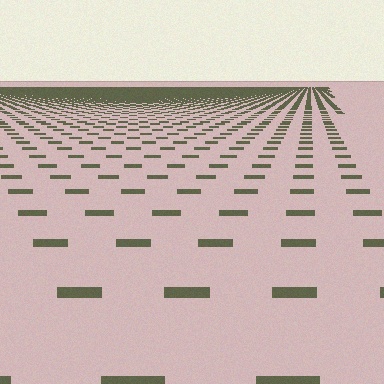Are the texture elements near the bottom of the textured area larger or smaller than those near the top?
Larger. Near the bottom, elements are closer to the viewer and appear at a bigger on-screen size.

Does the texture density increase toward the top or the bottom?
Density increases toward the top.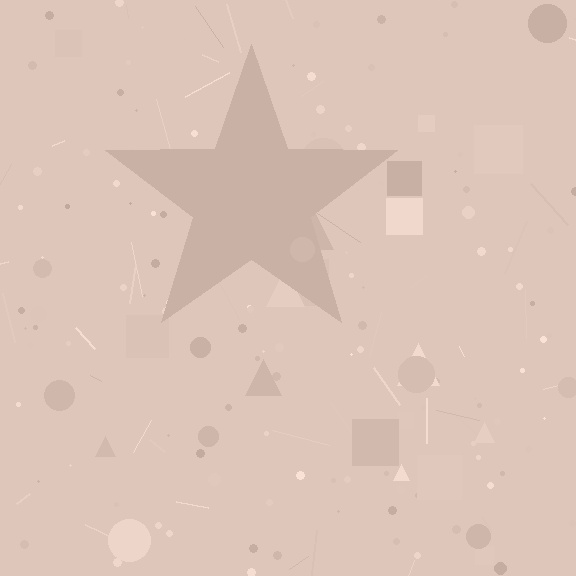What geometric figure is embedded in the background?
A star is embedded in the background.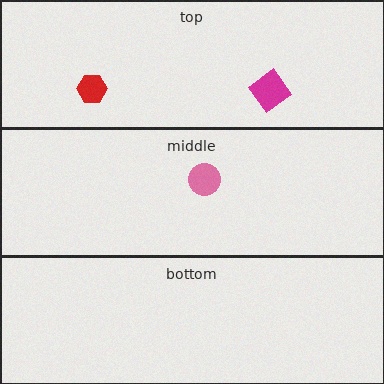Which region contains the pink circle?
The middle region.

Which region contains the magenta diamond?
The top region.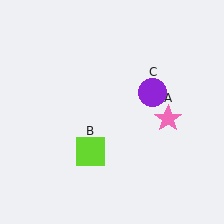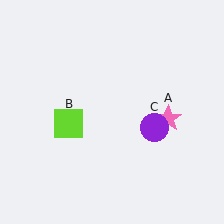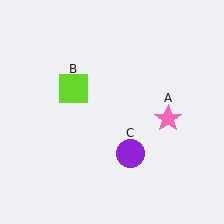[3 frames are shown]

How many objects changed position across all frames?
2 objects changed position: lime square (object B), purple circle (object C).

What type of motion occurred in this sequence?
The lime square (object B), purple circle (object C) rotated clockwise around the center of the scene.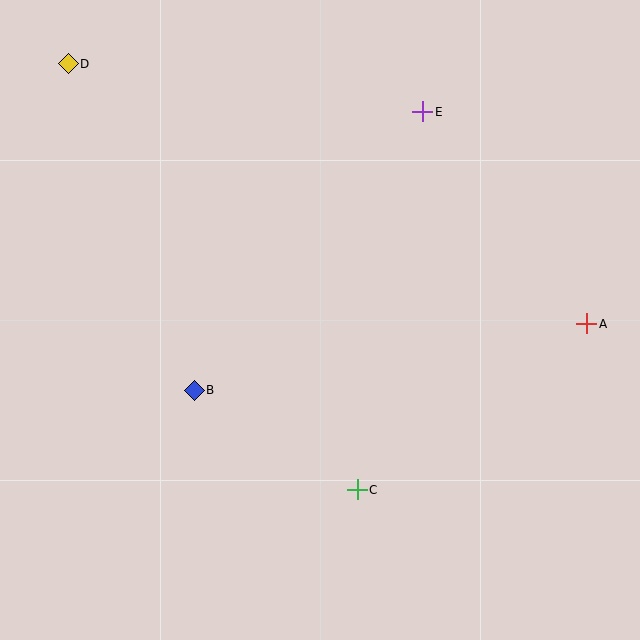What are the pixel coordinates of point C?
Point C is at (357, 490).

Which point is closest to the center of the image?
Point B at (194, 390) is closest to the center.